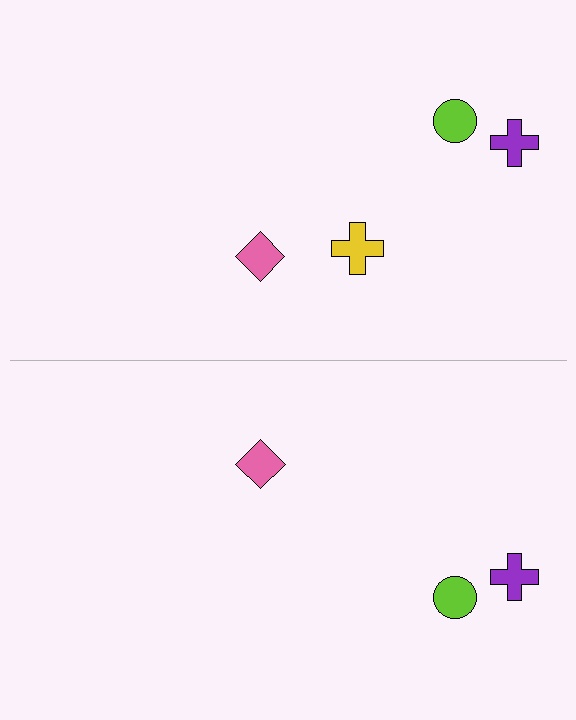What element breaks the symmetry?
A yellow cross is missing from the bottom side.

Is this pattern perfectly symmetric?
No, the pattern is not perfectly symmetric. A yellow cross is missing from the bottom side.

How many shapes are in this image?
There are 7 shapes in this image.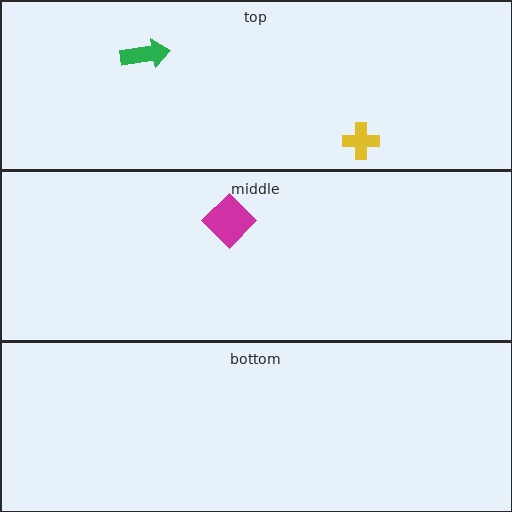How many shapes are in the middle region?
1.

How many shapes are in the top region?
2.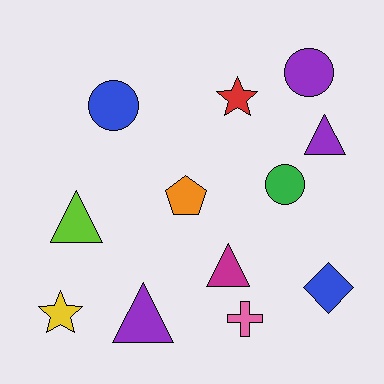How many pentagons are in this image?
There is 1 pentagon.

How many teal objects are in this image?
There are no teal objects.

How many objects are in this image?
There are 12 objects.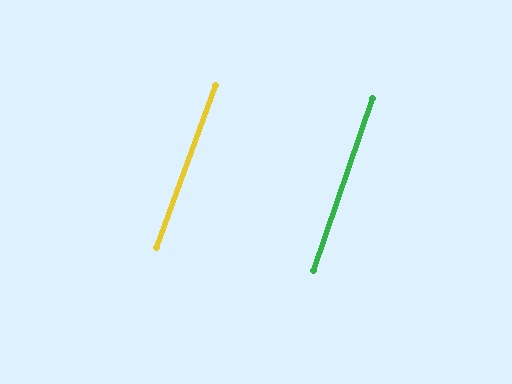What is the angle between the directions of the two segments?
Approximately 1 degree.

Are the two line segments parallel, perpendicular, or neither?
Parallel — their directions differ by only 1.1°.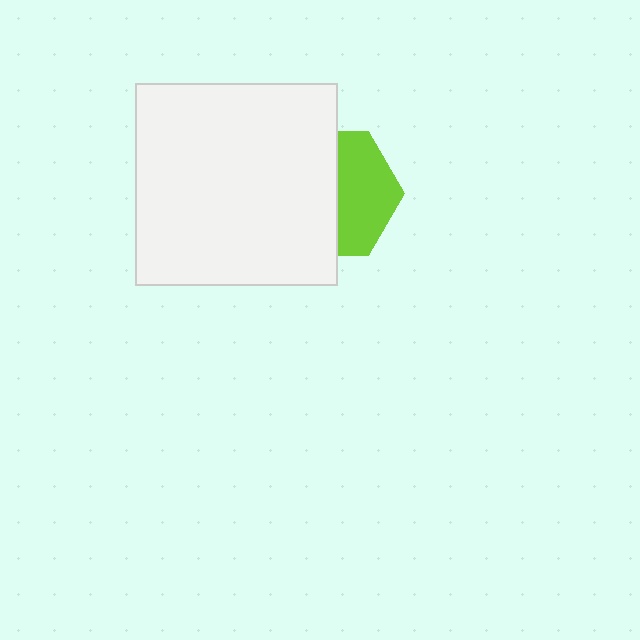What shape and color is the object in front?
The object in front is a white square.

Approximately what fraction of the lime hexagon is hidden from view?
Roughly 54% of the lime hexagon is hidden behind the white square.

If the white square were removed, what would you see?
You would see the complete lime hexagon.